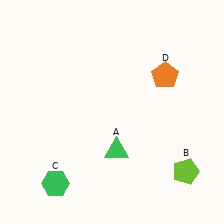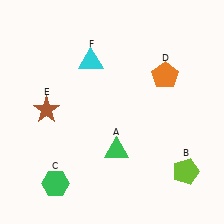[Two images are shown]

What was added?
A brown star (E), a cyan triangle (F) were added in Image 2.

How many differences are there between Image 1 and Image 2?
There are 2 differences between the two images.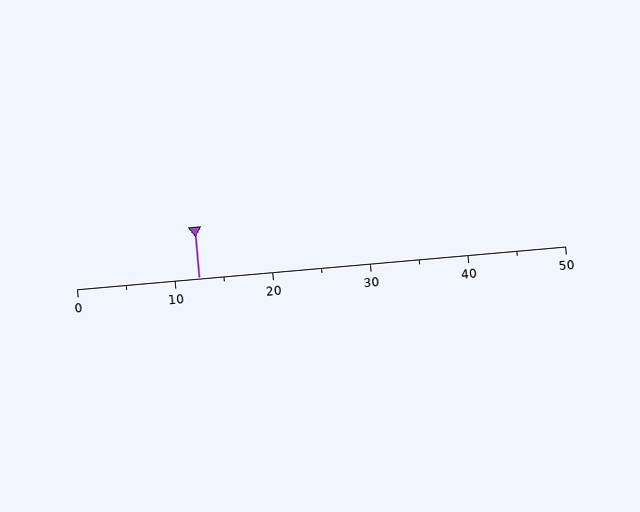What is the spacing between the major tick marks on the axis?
The major ticks are spaced 10 apart.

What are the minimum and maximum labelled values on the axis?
The axis runs from 0 to 50.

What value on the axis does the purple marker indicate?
The marker indicates approximately 12.5.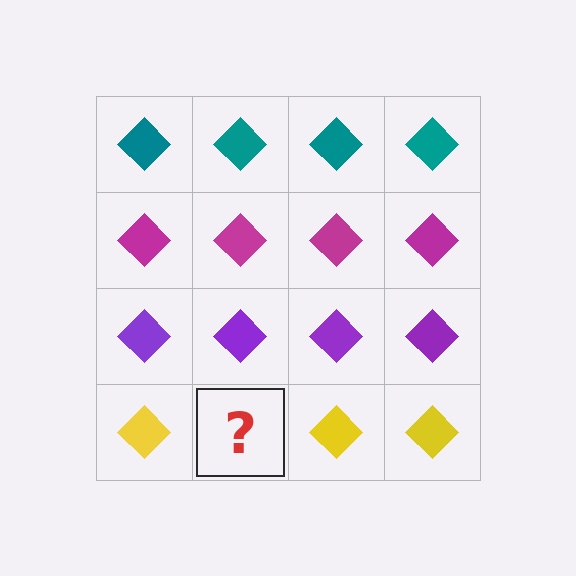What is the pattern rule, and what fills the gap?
The rule is that each row has a consistent color. The gap should be filled with a yellow diamond.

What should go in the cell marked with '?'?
The missing cell should contain a yellow diamond.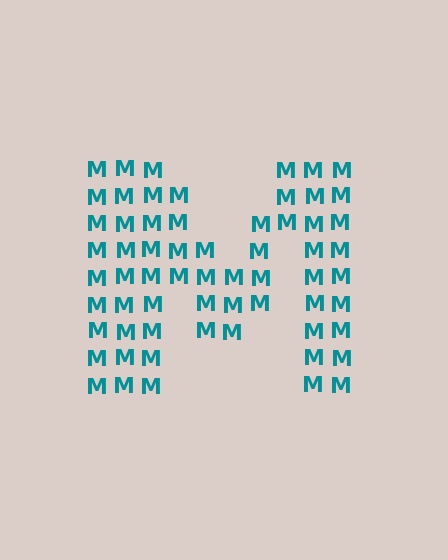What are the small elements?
The small elements are letter M's.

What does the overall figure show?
The overall figure shows the letter M.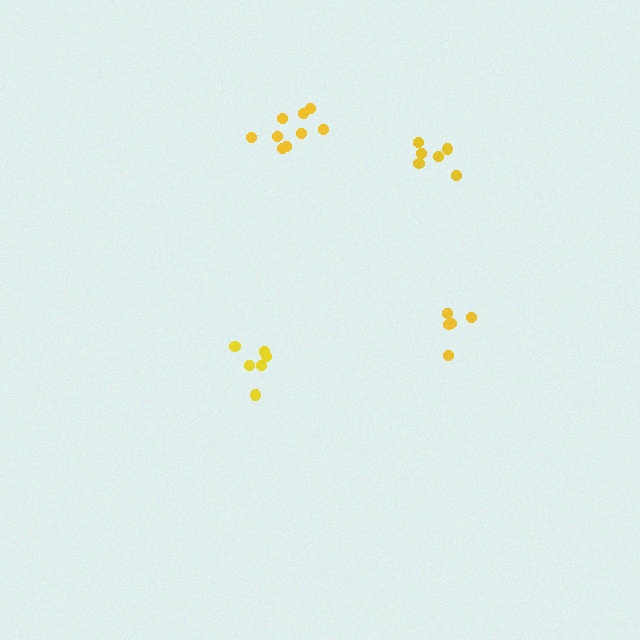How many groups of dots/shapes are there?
There are 4 groups.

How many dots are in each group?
Group 1: 5 dots, Group 2: 6 dots, Group 3: 9 dots, Group 4: 6 dots (26 total).